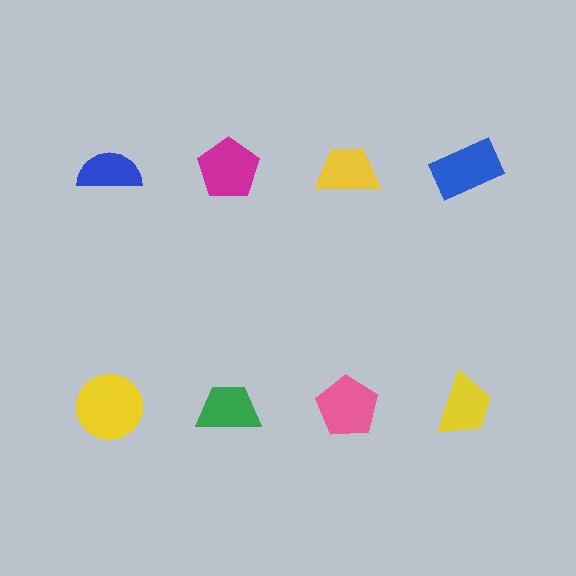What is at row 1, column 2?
A magenta pentagon.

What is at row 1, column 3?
A yellow trapezoid.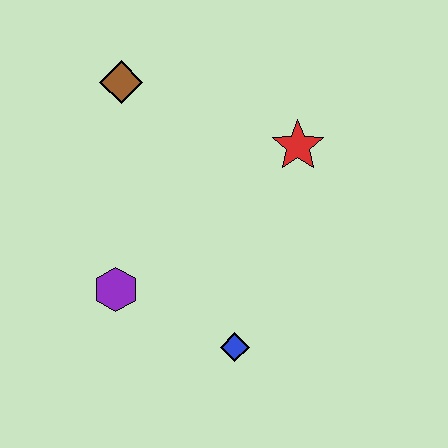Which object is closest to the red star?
The brown diamond is closest to the red star.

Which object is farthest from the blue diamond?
The brown diamond is farthest from the blue diamond.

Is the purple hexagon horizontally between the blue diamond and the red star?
No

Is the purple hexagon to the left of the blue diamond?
Yes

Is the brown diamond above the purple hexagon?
Yes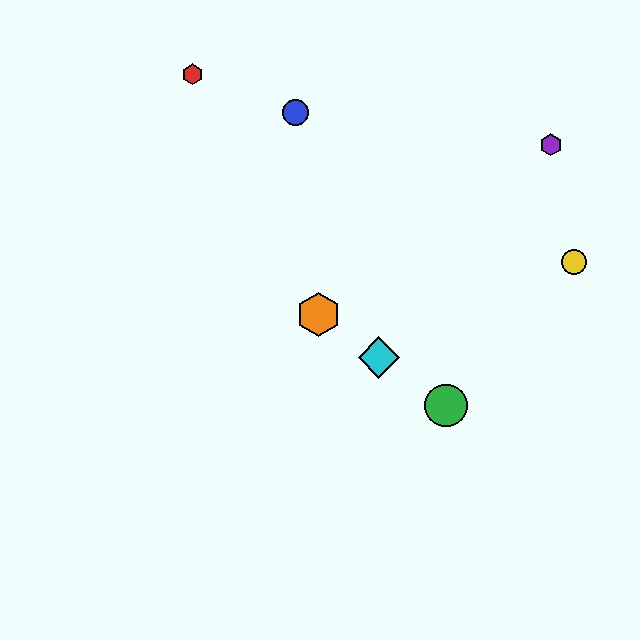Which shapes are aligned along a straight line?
The green circle, the orange hexagon, the cyan diamond are aligned along a straight line.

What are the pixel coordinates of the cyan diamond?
The cyan diamond is at (379, 358).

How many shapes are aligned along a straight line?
3 shapes (the green circle, the orange hexagon, the cyan diamond) are aligned along a straight line.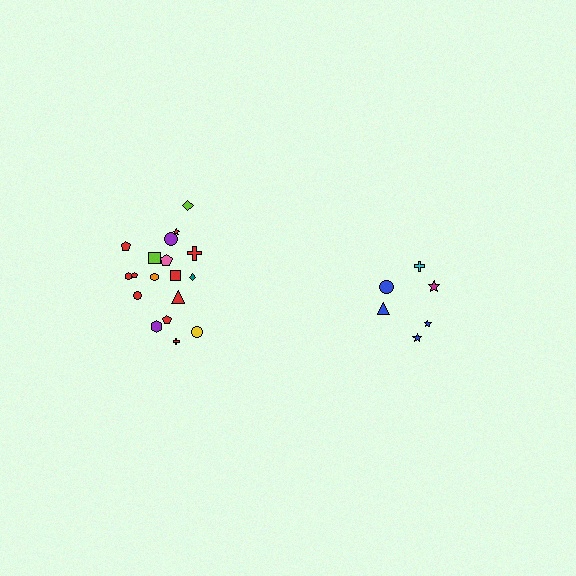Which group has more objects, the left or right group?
The left group.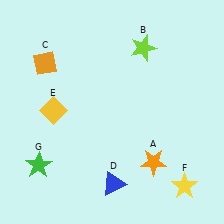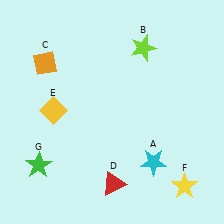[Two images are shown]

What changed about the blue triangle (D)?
In Image 1, D is blue. In Image 2, it changed to red.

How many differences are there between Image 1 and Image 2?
There are 2 differences between the two images.